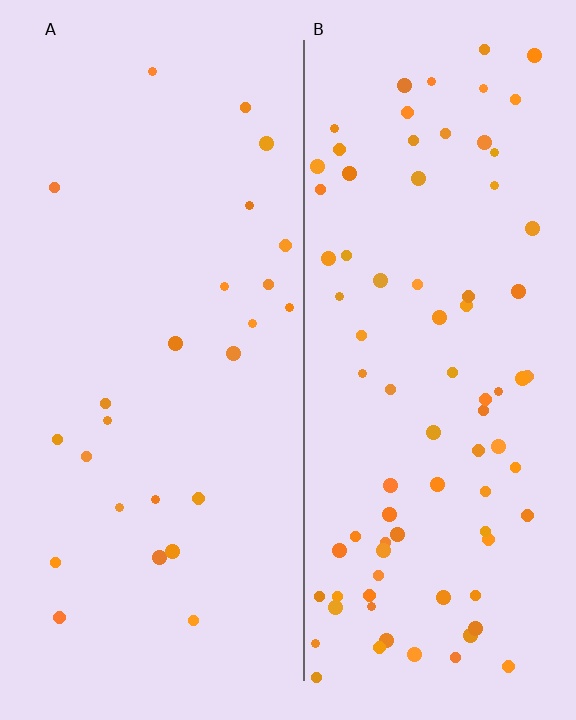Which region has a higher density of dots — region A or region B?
B (the right).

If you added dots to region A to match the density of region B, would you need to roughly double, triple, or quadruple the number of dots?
Approximately triple.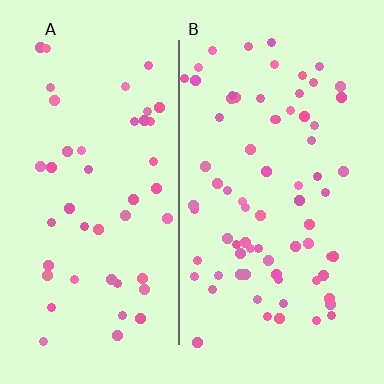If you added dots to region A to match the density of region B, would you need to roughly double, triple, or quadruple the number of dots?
Approximately double.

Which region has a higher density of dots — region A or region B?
B (the right).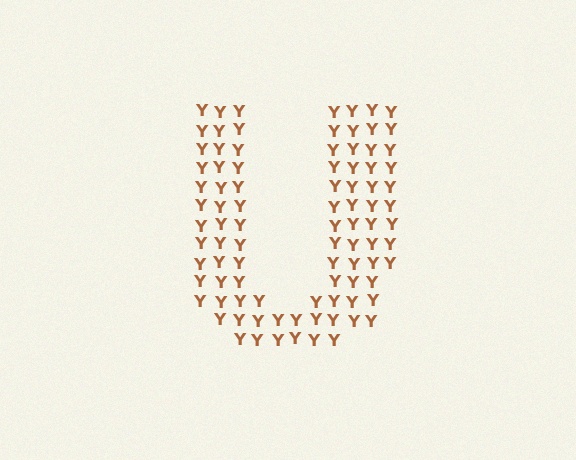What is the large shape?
The large shape is the letter U.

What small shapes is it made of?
It is made of small letter Y's.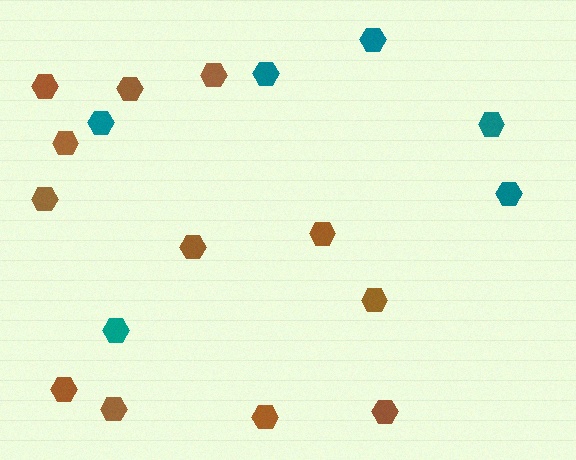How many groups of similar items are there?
There are 2 groups: one group of teal hexagons (6) and one group of brown hexagons (12).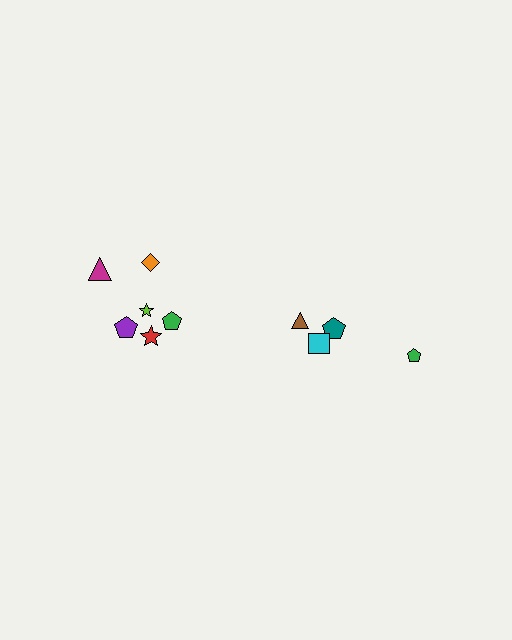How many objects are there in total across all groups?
There are 10 objects.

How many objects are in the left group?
There are 6 objects.